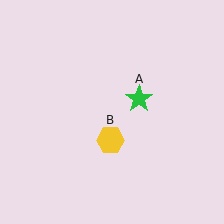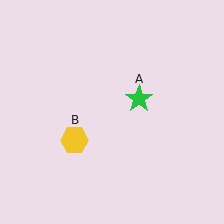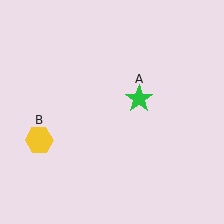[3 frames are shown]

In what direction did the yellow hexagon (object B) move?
The yellow hexagon (object B) moved left.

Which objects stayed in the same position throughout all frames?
Green star (object A) remained stationary.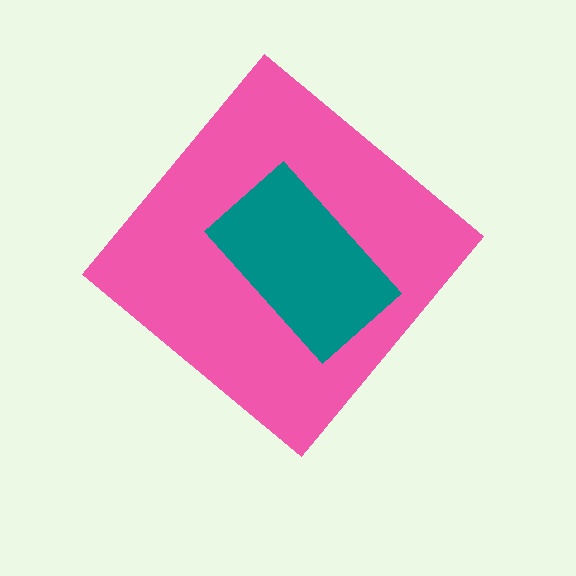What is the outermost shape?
The pink diamond.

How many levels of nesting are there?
2.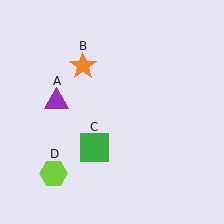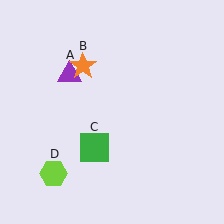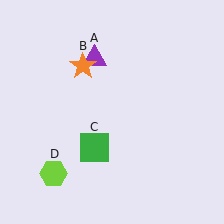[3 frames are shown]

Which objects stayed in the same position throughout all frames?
Orange star (object B) and green square (object C) and lime hexagon (object D) remained stationary.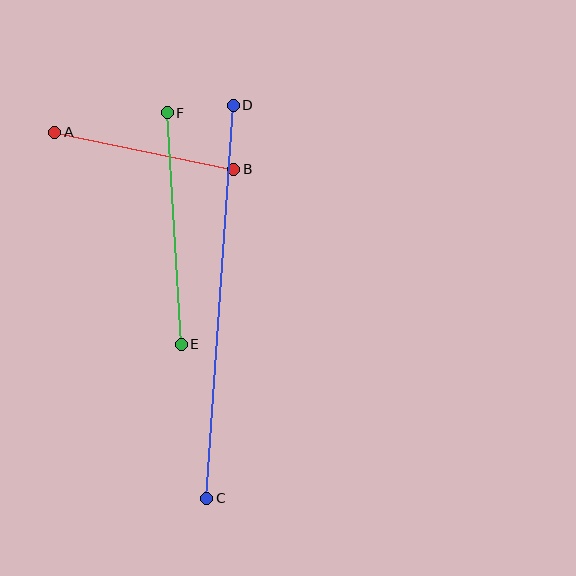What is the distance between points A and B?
The distance is approximately 183 pixels.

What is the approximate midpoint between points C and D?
The midpoint is at approximately (220, 302) pixels.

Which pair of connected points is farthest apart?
Points C and D are farthest apart.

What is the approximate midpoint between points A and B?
The midpoint is at approximately (144, 151) pixels.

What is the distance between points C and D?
The distance is approximately 394 pixels.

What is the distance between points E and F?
The distance is approximately 232 pixels.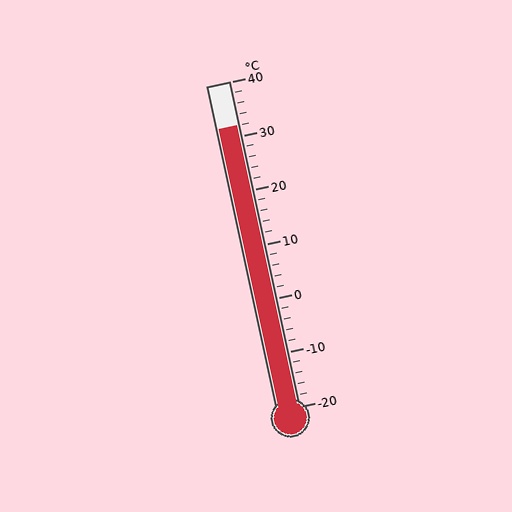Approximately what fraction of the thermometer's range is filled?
The thermometer is filled to approximately 85% of its range.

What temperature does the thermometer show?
The thermometer shows approximately 32°C.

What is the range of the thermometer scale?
The thermometer scale ranges from -20°C to 40°C.